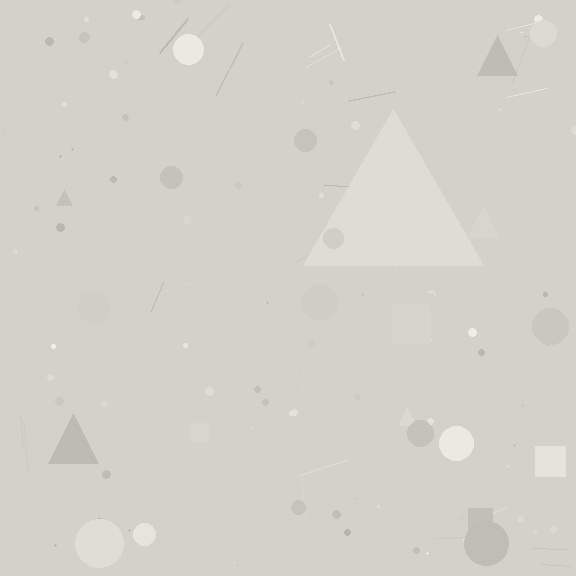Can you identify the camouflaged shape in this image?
The camouflaged shape is a triangle.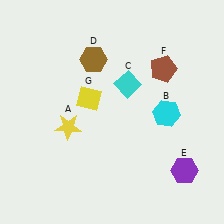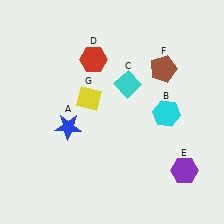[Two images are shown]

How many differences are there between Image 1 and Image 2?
There are 2 differences between the two images.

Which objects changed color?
A changed from yellow to blue. D changed from brown to red.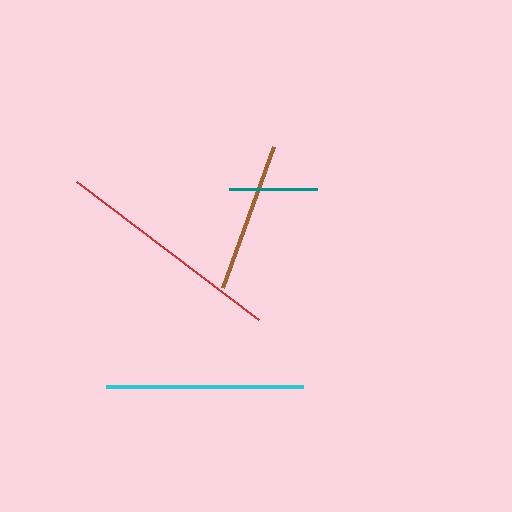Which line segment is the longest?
The red line is the longest at approximately 229 pixels.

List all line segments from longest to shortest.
From longest to shortest: red, cyan, brown, teal.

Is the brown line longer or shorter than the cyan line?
The cyan line is longer than the brown line.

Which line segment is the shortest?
The teal line is the shortest at approximately 88 pixels.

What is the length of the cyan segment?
The cyan segment is approximately 197 pixels long.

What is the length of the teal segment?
The teal segment is approximately 88 pixels long.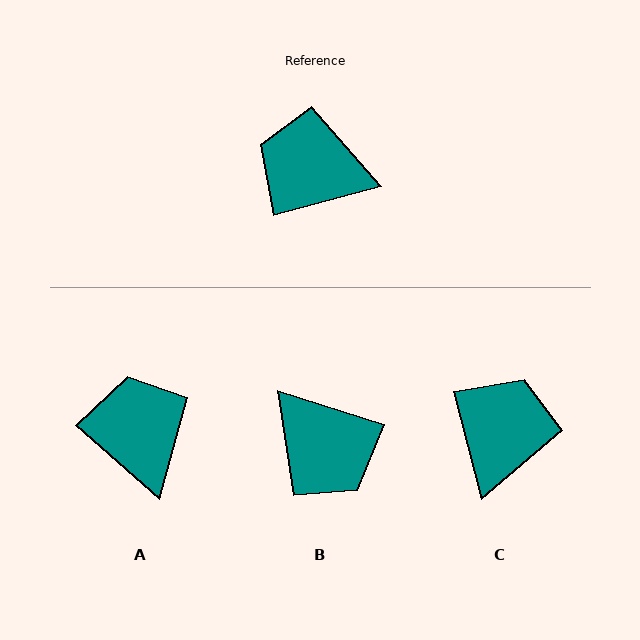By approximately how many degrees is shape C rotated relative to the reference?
Approximately 90 degrees clockwise.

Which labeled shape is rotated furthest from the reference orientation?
B, about 148 degrees away.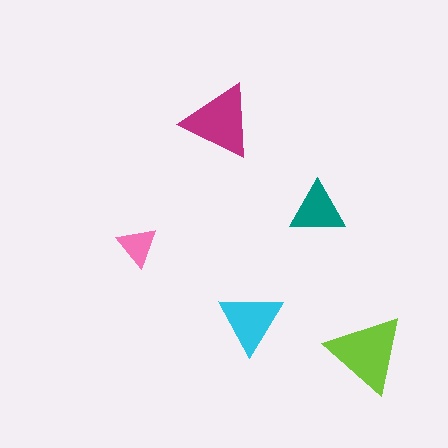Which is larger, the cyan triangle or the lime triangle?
The lime one.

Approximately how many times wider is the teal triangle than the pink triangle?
About 1.5 times wider.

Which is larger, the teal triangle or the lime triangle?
The lime one.